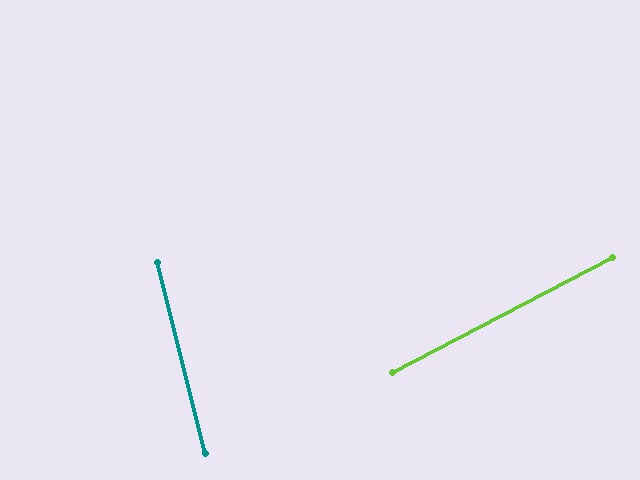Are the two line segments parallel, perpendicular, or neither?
Neither parallel nor perpendicular — they differ by about 77°.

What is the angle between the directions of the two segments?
Approximately 77 degrees.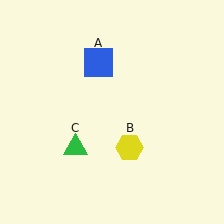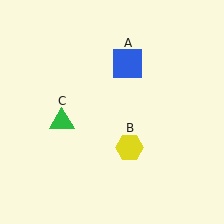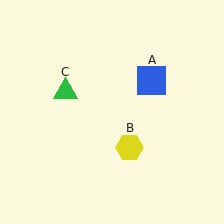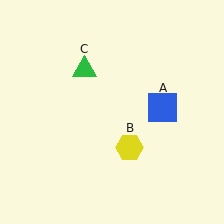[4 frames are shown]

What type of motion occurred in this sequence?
The blue square (object A), green triangle (object C) rotated clockwise around the center of the scene.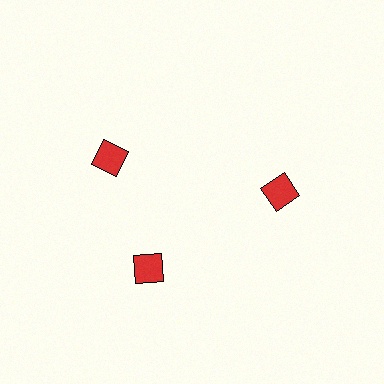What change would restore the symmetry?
The symmetry would be restored by rotating it back into even spacing with its neighbors so that all 3 diamonds sit at equal angles and equal distance from the center.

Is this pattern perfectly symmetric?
No. The 3 red diamonds are arranged in a ring, but one element near the 11 o'clock position is rotated out of alignment along the ring, breaking the 3-fold rotational symmetry.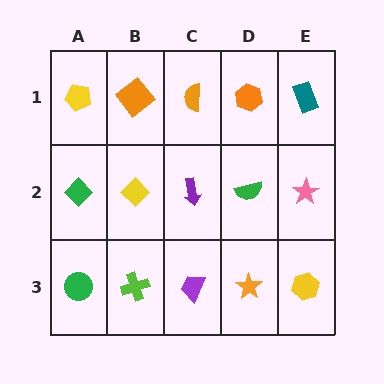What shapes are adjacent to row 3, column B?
A yellow diamond (row 2, column B), a green circle (row 3, column A), a purple trapezoid (row 3, column C).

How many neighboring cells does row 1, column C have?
3.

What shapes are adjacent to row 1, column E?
A pink star (row 2, column E), an orange hexagon (row 1, column D).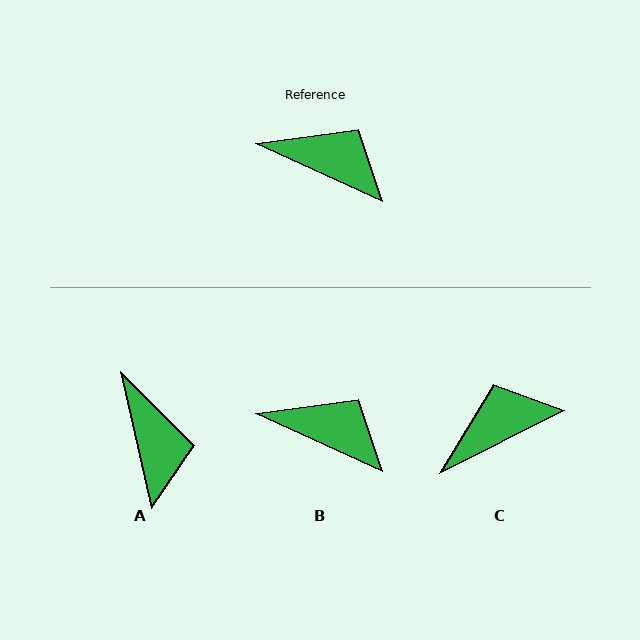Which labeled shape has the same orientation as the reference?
B.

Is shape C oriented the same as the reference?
No, it is off by about 51 degrees.